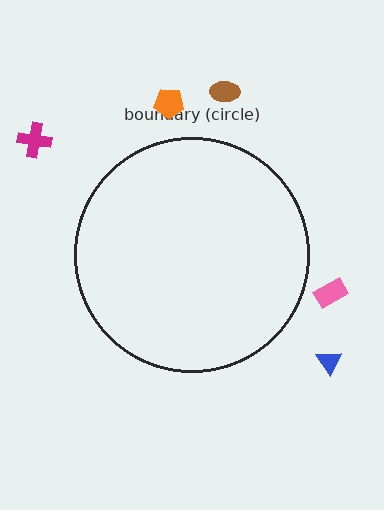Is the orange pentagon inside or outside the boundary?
Outside.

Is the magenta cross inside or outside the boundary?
Outside.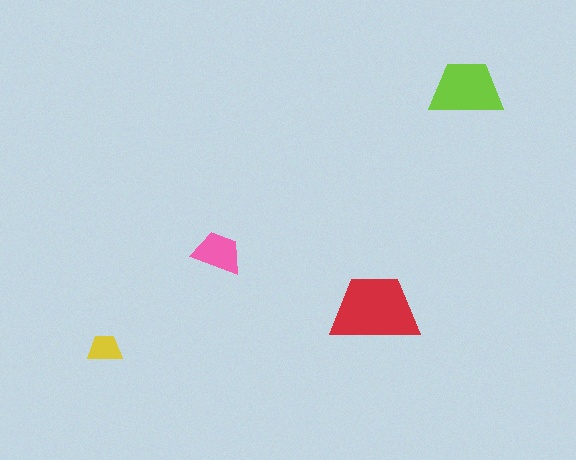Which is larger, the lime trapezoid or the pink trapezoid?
The lime one.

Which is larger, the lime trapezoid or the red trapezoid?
The red one.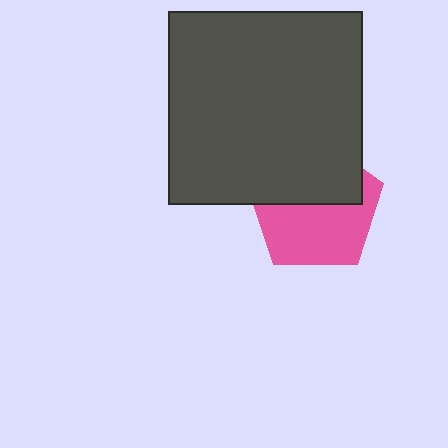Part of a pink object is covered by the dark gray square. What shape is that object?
It is a pentagon.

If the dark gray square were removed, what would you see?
You would see the complete pink pentagon.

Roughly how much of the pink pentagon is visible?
About half of it is visible (roughly 54%).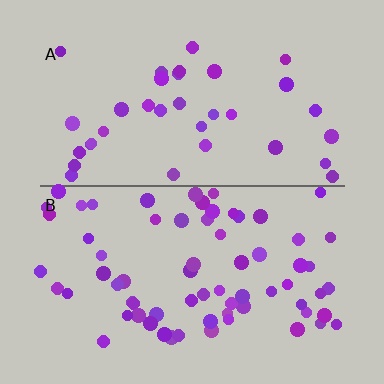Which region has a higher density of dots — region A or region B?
B (the bottom).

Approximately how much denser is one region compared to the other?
Approximately 2.0× — region B over region A.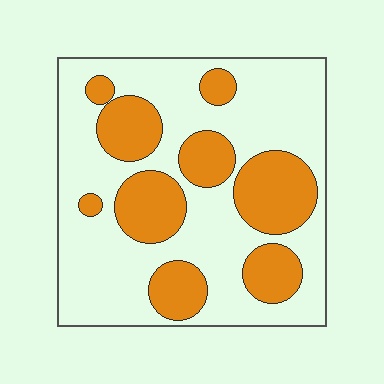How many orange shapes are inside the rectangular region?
9.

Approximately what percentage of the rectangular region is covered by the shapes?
Approximately 35%.